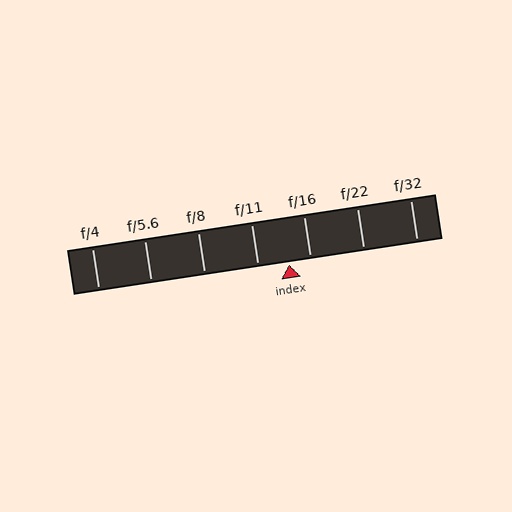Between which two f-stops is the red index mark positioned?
The index mark is between f/11 and f/16.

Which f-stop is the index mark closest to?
The index mark is closest to f/16.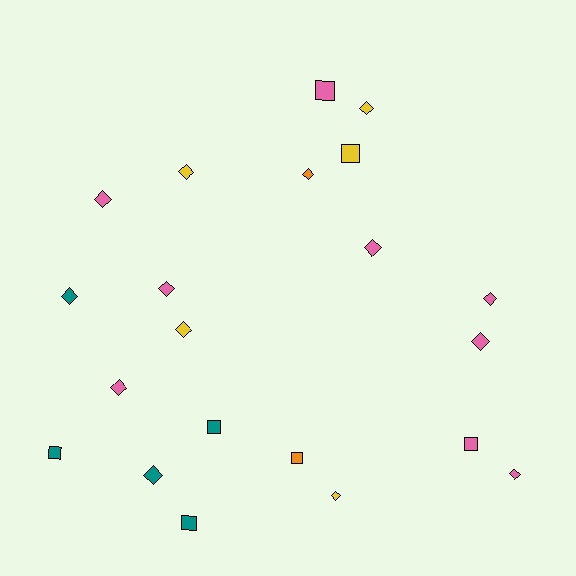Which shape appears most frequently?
Diamond, with 14 objects.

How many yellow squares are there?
There is 1 yellow square.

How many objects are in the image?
There are 21 objects.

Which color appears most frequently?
Pink, with 9 objects.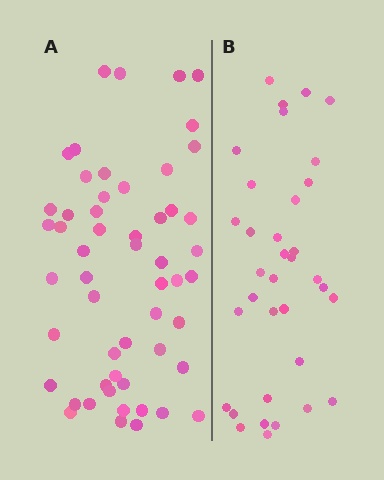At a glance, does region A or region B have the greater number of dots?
Region A (the left region) has more dots.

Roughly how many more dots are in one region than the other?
Region A has approximately 20 more dots than region B.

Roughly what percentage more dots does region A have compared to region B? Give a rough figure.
About 55% more.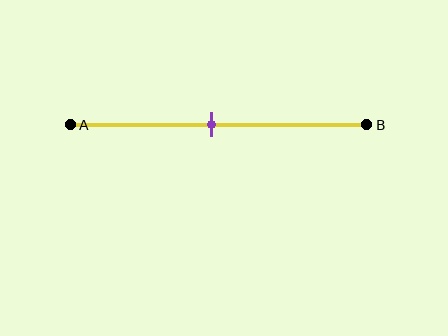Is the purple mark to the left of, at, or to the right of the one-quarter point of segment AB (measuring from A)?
The purple mark is to the right of the one-quarter point of segment AB.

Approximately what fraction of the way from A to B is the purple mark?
The purple mark is approximately 45% of the way from A to B.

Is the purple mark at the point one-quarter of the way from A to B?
No, the mark is at about 45% from A, not at the 25% one-quarter point.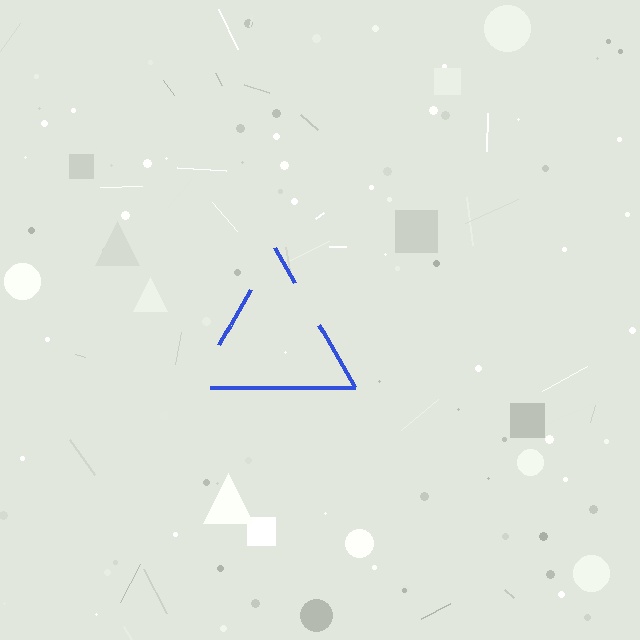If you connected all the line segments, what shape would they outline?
They would outline a triangle.